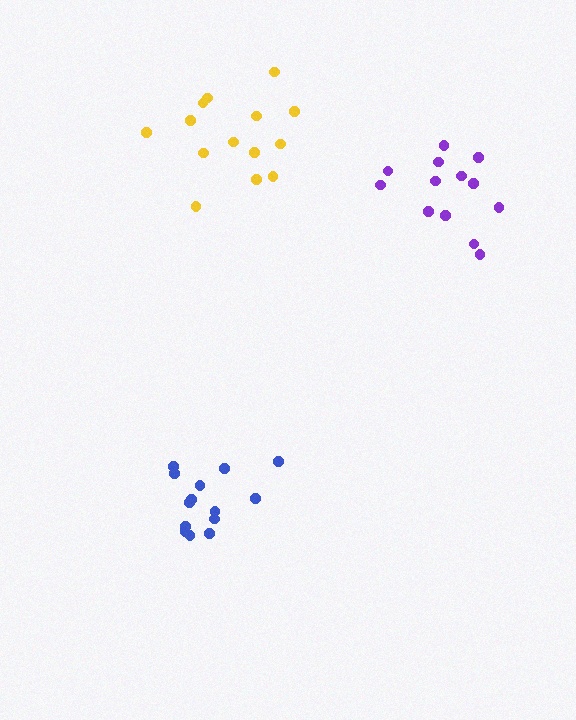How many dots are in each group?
Group 1: 14 dots, Group 2: 13 dots, Group 3: 14 dots (41 total).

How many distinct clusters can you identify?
There are 3 distinct clusters.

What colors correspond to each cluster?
The clusters are colored: blue, purple, yellow.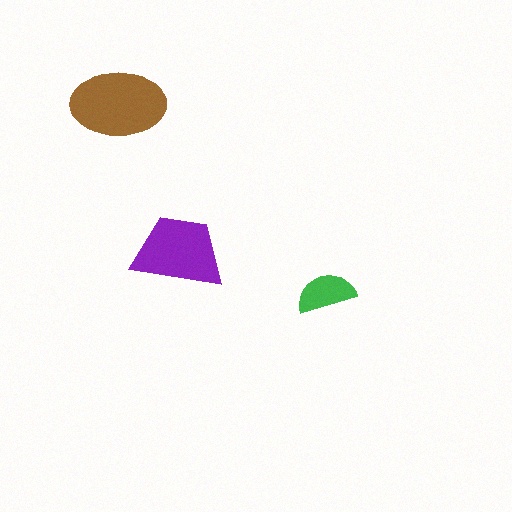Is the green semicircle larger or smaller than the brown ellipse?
Smaller.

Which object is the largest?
The brown ellipse.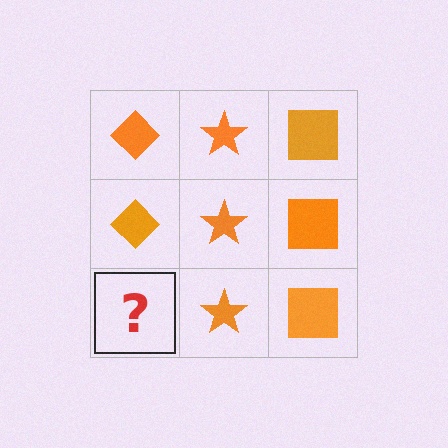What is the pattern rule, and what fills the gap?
The rule is that each column has a consistent shape. The gap should be filled with an orange diamond.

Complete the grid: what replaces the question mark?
The question mark should be replaced with an orange diamond.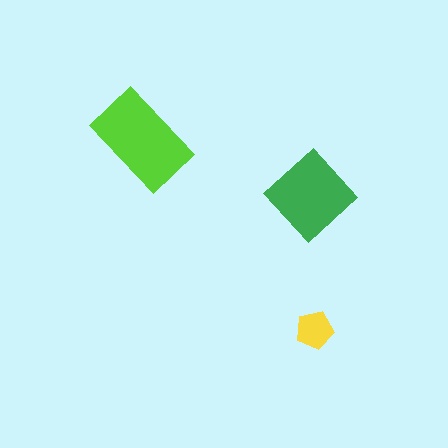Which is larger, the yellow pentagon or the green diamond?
The green diamond.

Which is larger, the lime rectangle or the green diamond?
The lime rectangle.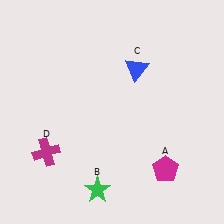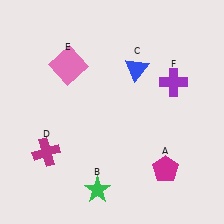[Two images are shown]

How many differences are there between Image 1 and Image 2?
There are 2 differences between the two images.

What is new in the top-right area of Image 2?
A purple cross (F) was added in the top-right area of Image 2.